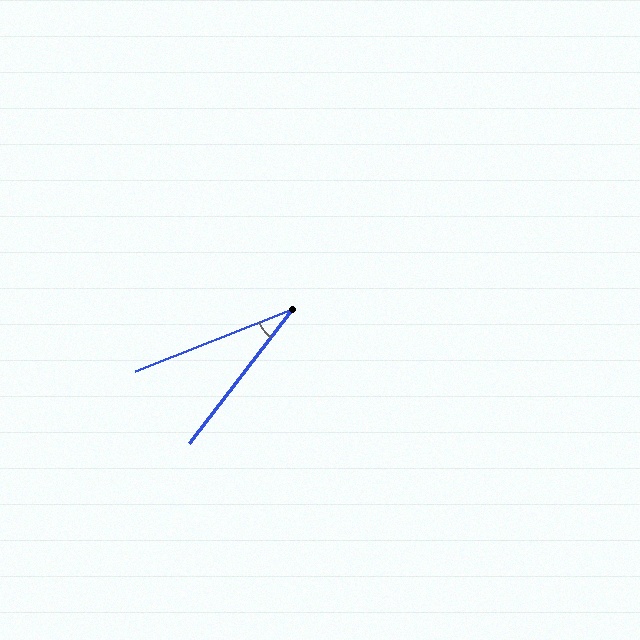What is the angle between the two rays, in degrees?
Approximately 31 degrees.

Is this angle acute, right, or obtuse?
It is acute.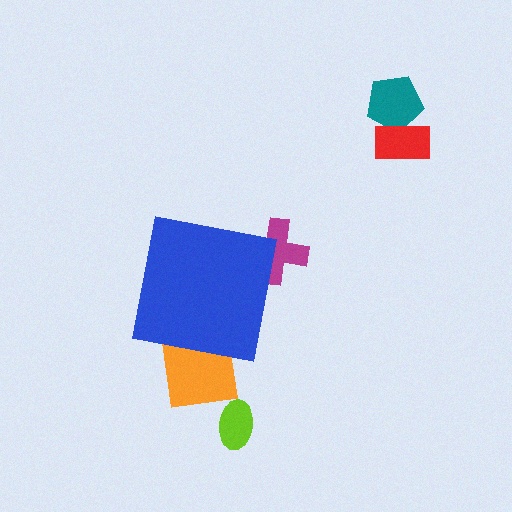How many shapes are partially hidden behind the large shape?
2 shapes are partially hidden.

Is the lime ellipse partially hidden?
No, the lime ellipse is fully visible.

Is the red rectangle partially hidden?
No, the red rectangle is fully visible.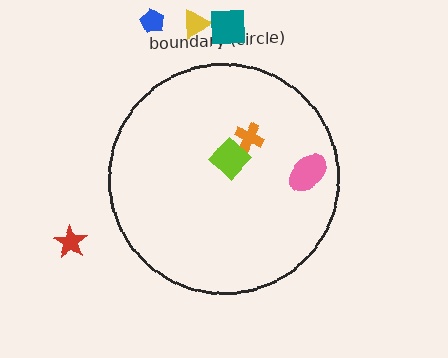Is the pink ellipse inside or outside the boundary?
Inside.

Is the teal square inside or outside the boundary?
Outside.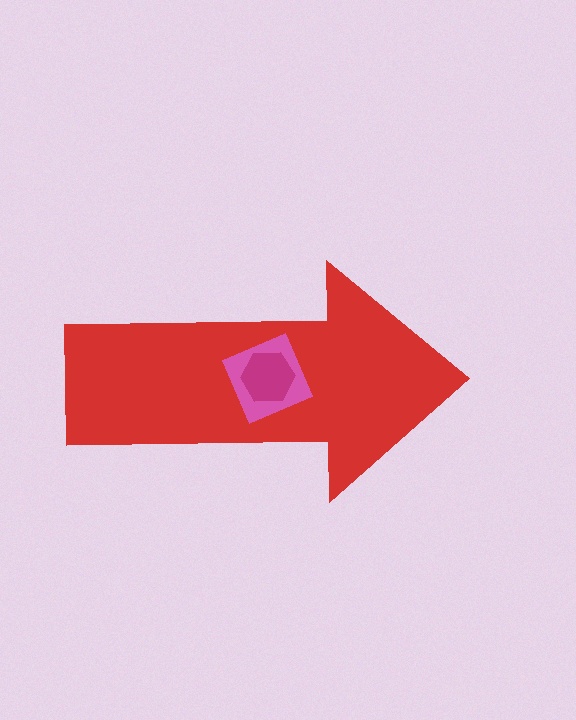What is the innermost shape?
The magenta hexagon.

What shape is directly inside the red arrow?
The pink square.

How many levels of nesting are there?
3.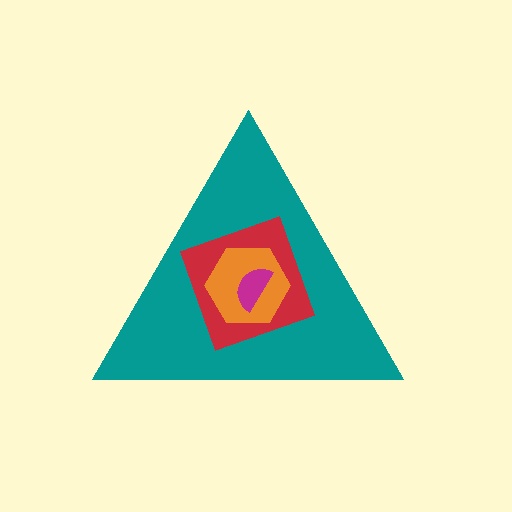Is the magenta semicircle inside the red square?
Yes.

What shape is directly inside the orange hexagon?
The magenta semicircle.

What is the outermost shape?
The teal triangle.